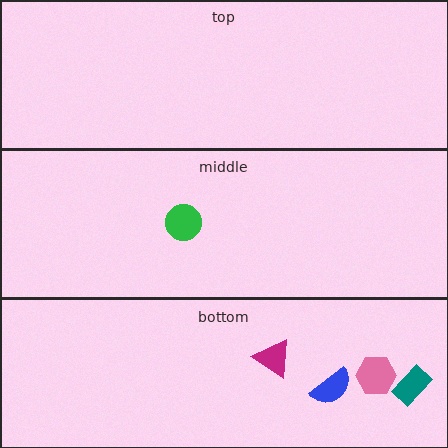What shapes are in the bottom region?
The pink hexagon, the blue semicircle, the teal rectangle, the magenta triangle.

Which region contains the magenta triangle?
The bottom region.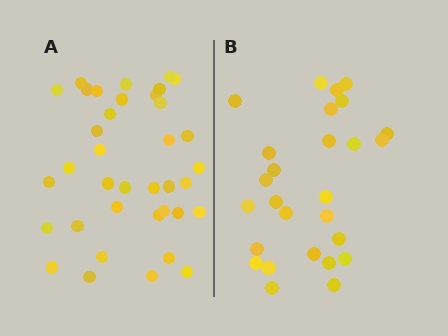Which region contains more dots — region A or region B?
Region A (the left region) has more dots.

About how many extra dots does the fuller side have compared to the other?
Region A has roughly 10 or so more dots than region B.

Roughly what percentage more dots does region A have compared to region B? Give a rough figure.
About 35% more.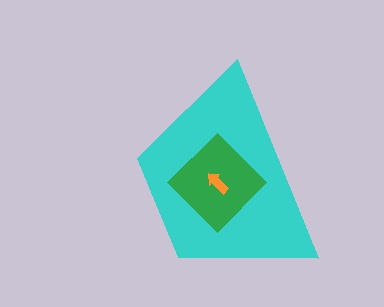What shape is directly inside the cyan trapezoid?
The green diamond.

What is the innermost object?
The orange arrow.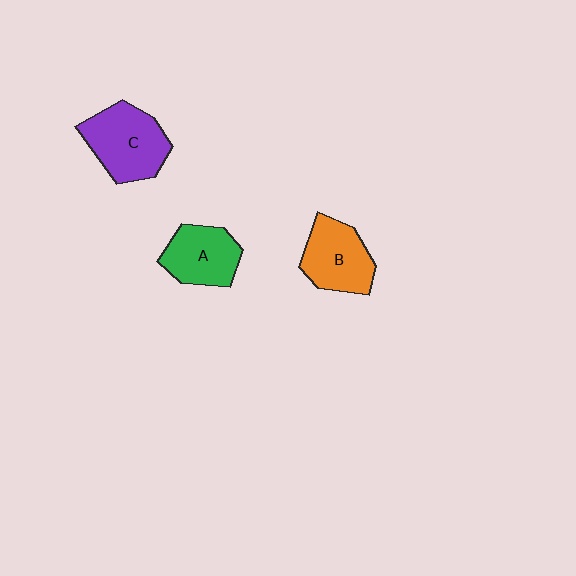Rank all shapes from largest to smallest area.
From largest to smallest: C (purple), B (orange), A (green).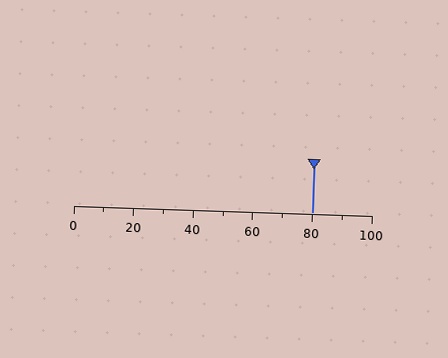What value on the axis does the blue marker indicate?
The marker indicates approximately 80.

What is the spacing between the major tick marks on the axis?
The major ticks are spaced 20 apart.